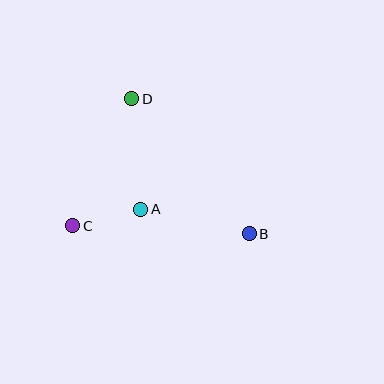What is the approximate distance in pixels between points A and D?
The distance between A and D is approximately 111 pixels.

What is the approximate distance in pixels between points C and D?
The distance between C and D is approximately 140 pixels.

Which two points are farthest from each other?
Points B and D are farthest from each other.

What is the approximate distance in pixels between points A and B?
The distance between A and B is approximately 111 pixels.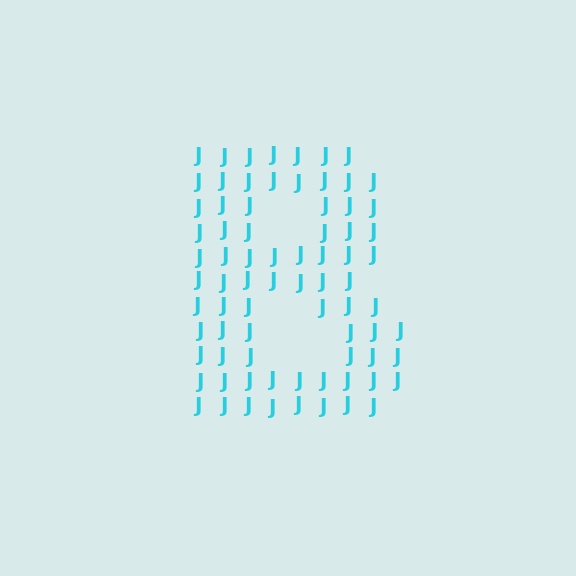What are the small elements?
The small elements are letter J's.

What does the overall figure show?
The overall figure shows the letter B.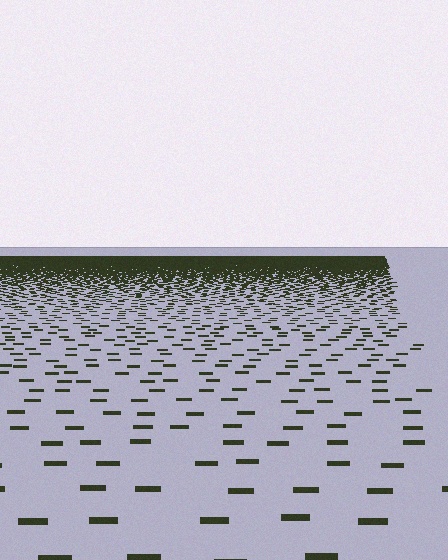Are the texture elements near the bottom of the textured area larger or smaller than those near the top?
Larger. Near the bottom, elements are closer to the viewer and appear at a bigger on-screen size.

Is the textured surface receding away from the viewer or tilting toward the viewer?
The surface is receding away from the viewer. Texture elements get smaller and denser toward the top.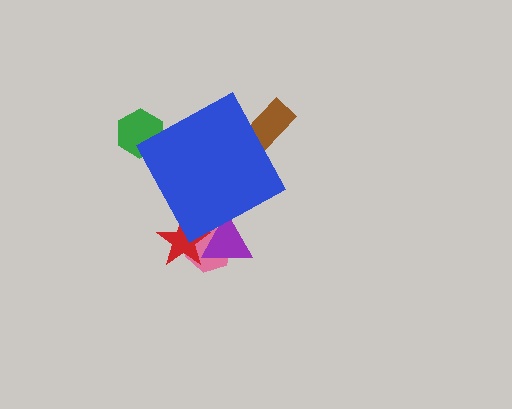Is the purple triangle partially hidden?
Yes, the purple triangle is partially hidden behind the blue diamond.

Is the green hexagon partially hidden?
Yes, the green hexagon is partially hidden behind the blue diamond.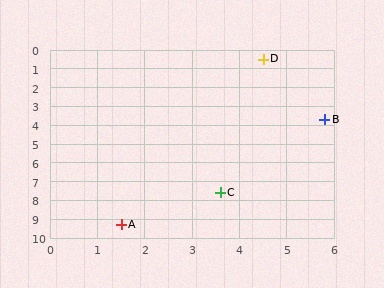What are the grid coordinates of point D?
Point D is at approximately (4.5, 0.5).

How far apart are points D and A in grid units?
Points D and A are about 9.3 grid units apart.